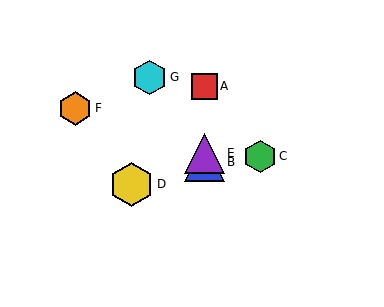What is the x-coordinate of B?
Object B is at x≈204.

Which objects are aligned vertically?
Objects A, B, E are aligned vertically.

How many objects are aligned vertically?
3 objects (A, B, E) are aligned vertically.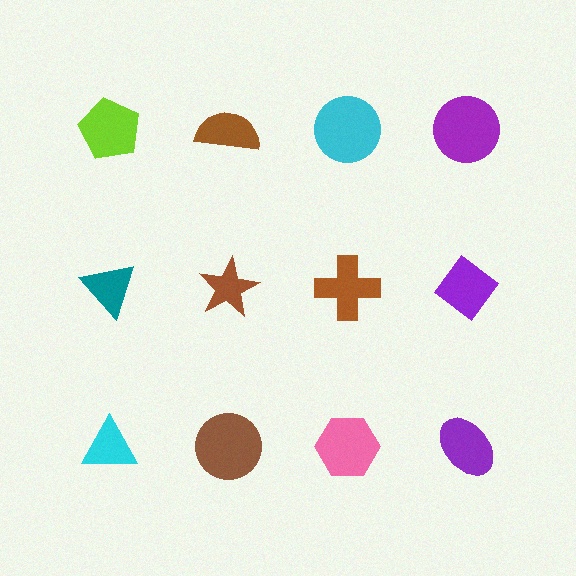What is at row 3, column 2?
A brown circle.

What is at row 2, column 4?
A purple diamond.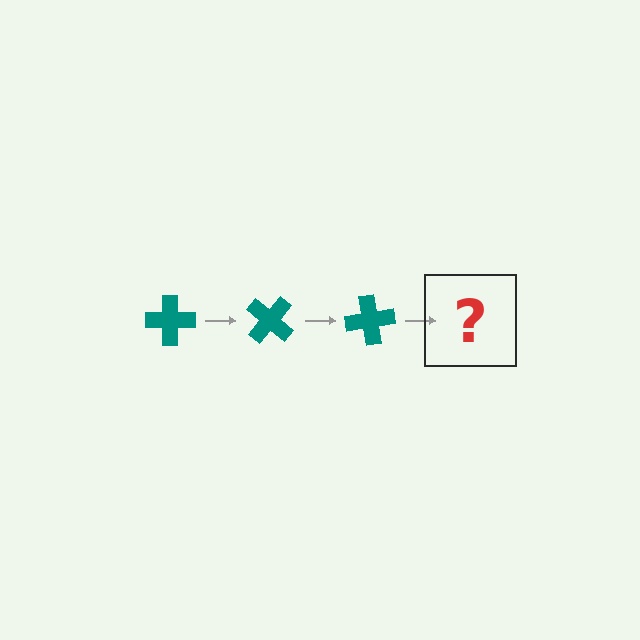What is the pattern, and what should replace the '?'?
The pattern is that the cross rotates 40 degrees each step. The '?' should be a teal cross rotated 120 degrees.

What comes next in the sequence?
The next element should be a teal cross rotated 120 degrees.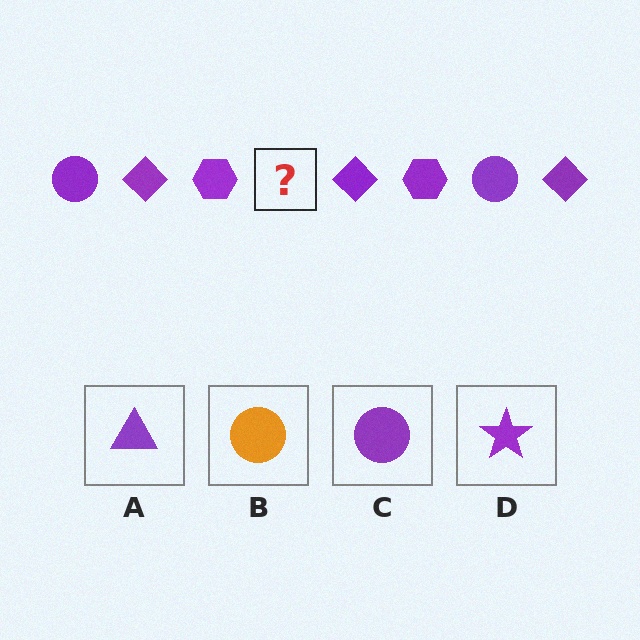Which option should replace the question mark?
Option C.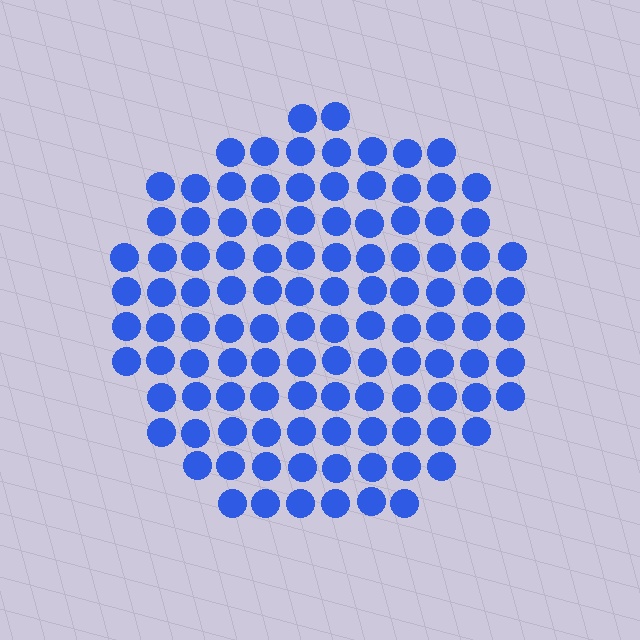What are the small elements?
The small elements are circles.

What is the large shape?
The large shape is a circle.